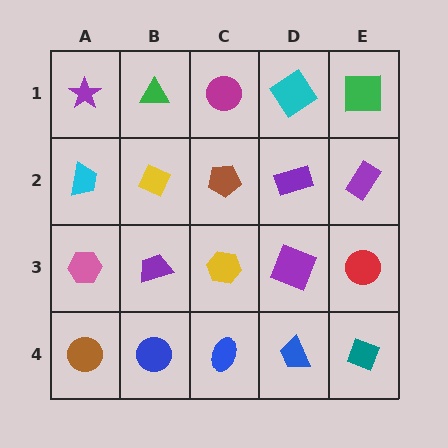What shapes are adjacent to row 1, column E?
A purple rectangle (row 2, column E), a cyan diamond (row 1, column D).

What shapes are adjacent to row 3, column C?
A brown pentagon (row 2, column C), a blue ellipse (row 4, column C), a purple trapezoid (row 3, column B), a purple square (row 3, column D).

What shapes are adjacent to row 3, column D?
A purple rectangle (row 2, column D), a blue trapezoid (row 4, column D), a yellow hexagon (row 3, column C), a red circle (row 3, column E).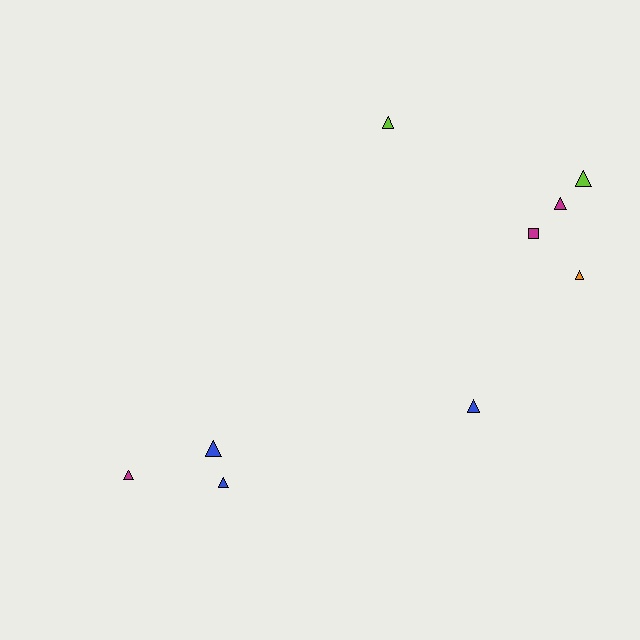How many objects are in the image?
There are 9 objects.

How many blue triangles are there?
There are 3 blue triangles.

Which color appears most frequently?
Blue, with 3 objects.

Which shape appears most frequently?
Triangle, with 8 objects.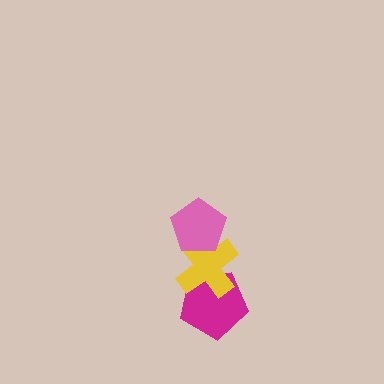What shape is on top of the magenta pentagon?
The yellow cross is on top of the magenta pentagon.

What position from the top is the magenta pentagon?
The magenta pentagon is 3rd from the top.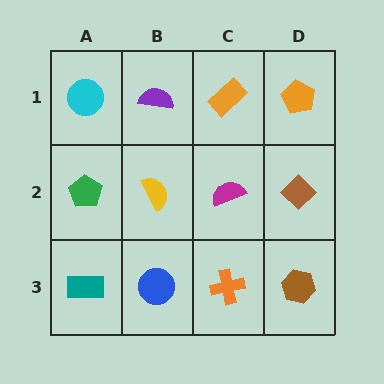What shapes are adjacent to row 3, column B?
A yellow semicircle (row 2, column B), a teal rectangle (row 3, column A), an orange cross (row 3, column C).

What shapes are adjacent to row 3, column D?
A brown diamond (row 2, column D), an orange cross (row 3, column C).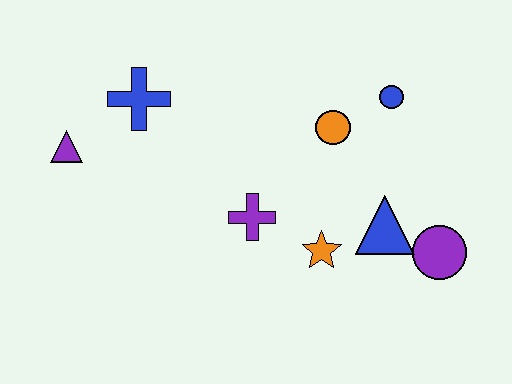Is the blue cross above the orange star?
Yes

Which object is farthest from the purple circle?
The purple triangle is farthest from the purple circle.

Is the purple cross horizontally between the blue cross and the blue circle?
Yes